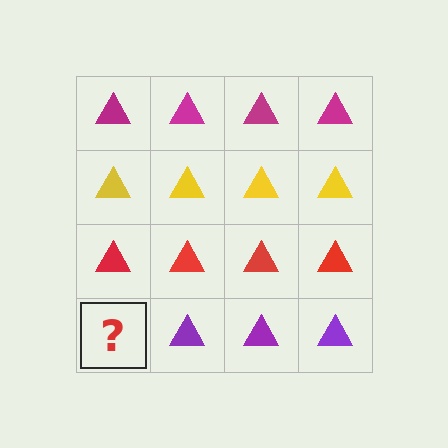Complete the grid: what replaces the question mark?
The question mark should be replaced with a purple triangle.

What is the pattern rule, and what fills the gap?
The rule is that each row has a consistent color. The gap should be filled with a purple triangle.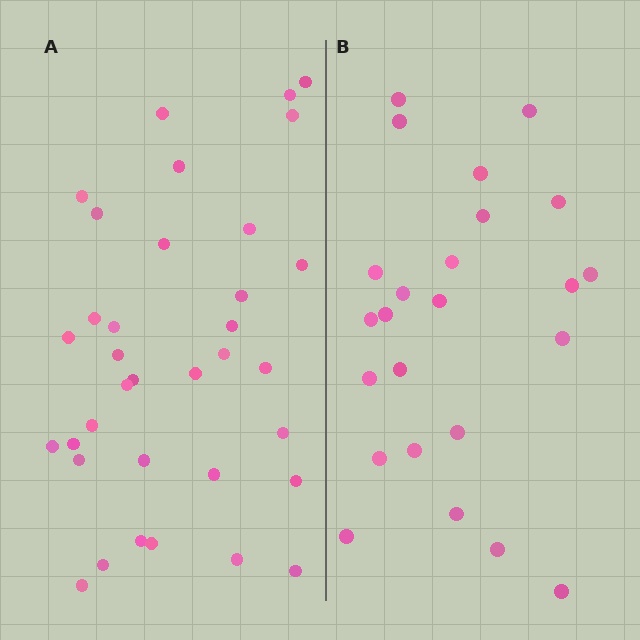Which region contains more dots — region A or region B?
Region A (the left region) has more dots.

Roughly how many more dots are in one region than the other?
Region A has roughly 12 or so more dots than region B.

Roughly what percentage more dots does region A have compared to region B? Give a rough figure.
About 45% more.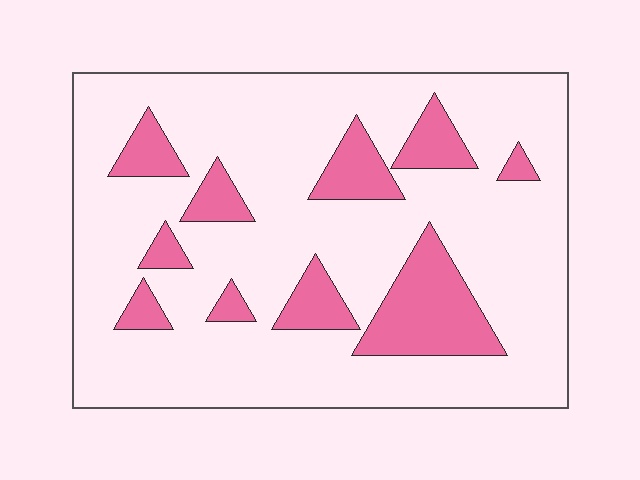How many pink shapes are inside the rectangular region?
10.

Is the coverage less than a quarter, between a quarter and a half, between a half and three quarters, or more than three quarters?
Less than a quarter.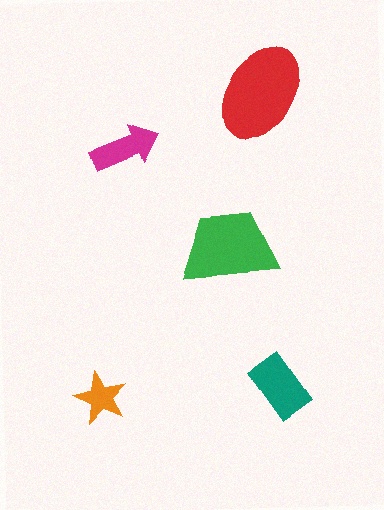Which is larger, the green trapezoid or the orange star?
The green trapezoid.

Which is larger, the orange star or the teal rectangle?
The teal rectangle.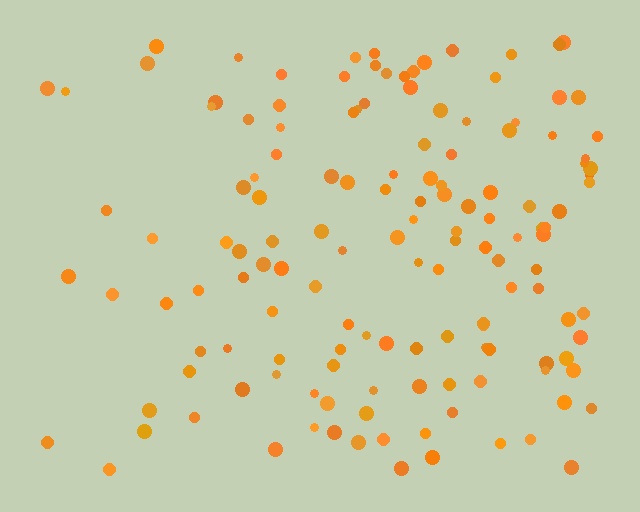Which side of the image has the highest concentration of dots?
The right.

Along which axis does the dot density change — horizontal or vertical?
Horizontal.